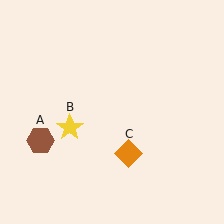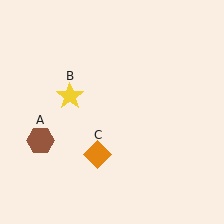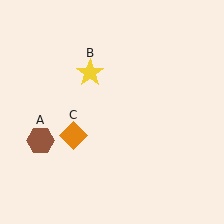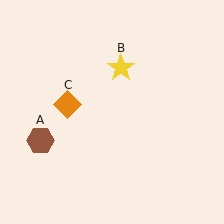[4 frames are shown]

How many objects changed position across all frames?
2 objects changed position: yellow star (object B), orange diamond (object C).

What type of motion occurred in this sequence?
The yellow star (object B), orange diamond (object C) rotated clockwise around the center of the scene.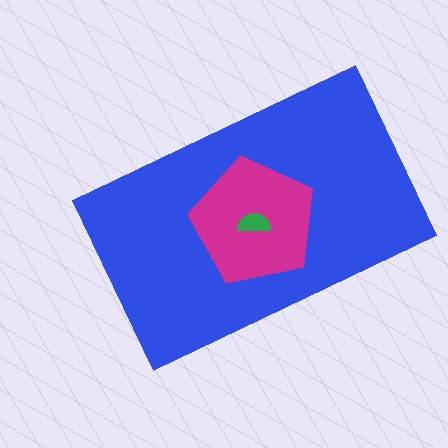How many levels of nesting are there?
3.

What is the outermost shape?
The blue rectangle.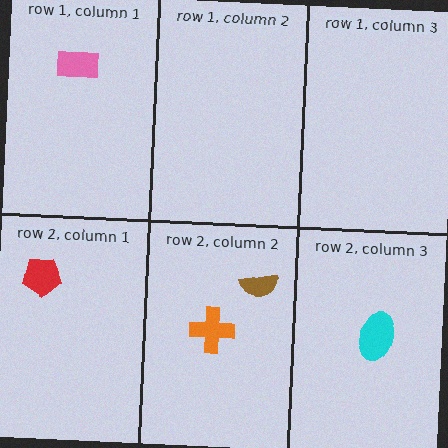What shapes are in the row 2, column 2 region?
The brown semicircle, the orange cross.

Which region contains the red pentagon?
The row 2, column 1 region.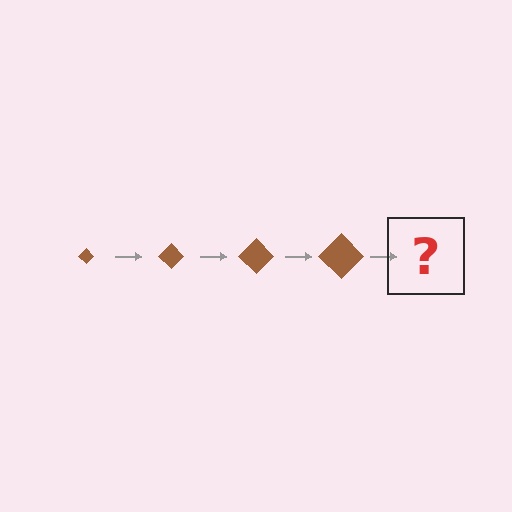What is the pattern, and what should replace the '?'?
The pattern is that the diamond gets progressively larger each step. The '?' should be a brown diamond, larger than the previous one.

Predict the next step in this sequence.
The next step is a brown diamond, larger than the previous one.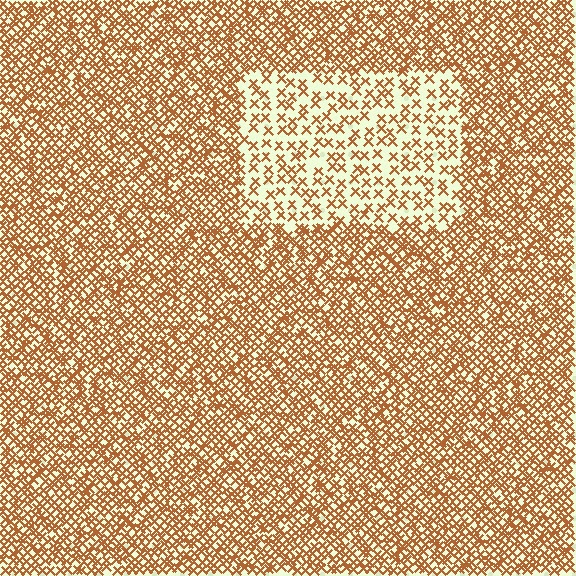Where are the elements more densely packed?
The elements are more densely packed outside the rectangle boundary.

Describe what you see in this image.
The image contains small brown elements arranged at two different densities. A rectangle-shaped region is visible where the elements are less densely packed than the surrounding area.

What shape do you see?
I see a rectangle.